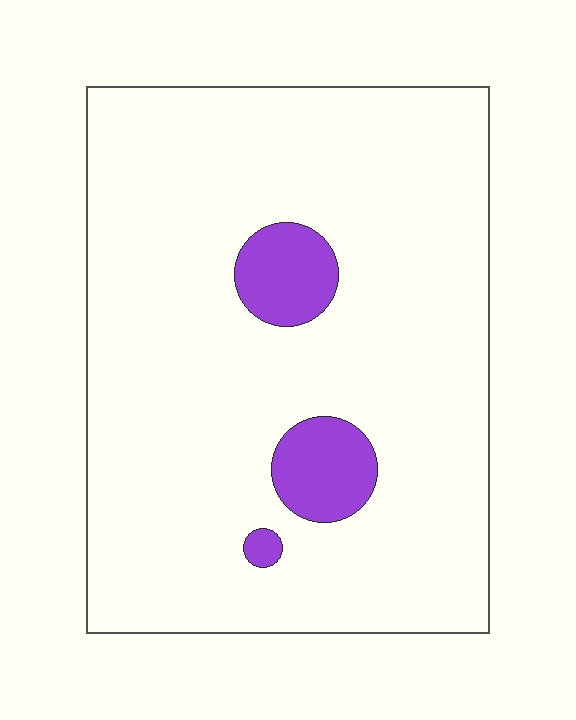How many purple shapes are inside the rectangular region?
3.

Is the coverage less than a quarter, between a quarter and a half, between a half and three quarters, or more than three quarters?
Less than a quarter.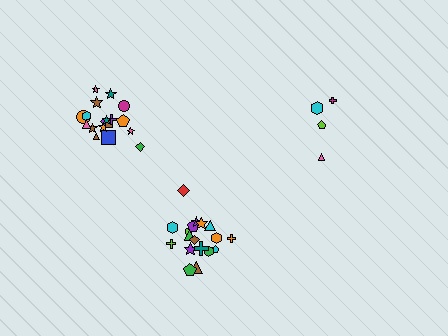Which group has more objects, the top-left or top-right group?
The top-left group.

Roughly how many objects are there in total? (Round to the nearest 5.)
Roughly 40 objects in total.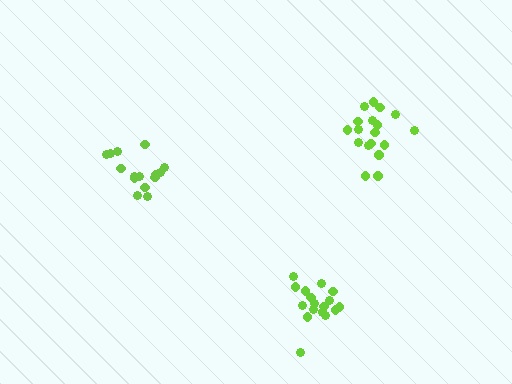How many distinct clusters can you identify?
There are 3 distinct clusters.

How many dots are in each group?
Group 1: 18 dots, Group 2: 18 dots, Group 3: 15 dots (51 total).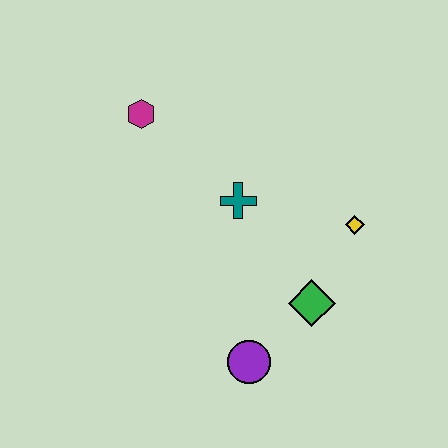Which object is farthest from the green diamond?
The magenta hexagon is farthest from the green diamond.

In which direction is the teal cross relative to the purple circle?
The teal cross is above the purple circle.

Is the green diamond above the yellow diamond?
No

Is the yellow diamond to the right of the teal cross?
Yes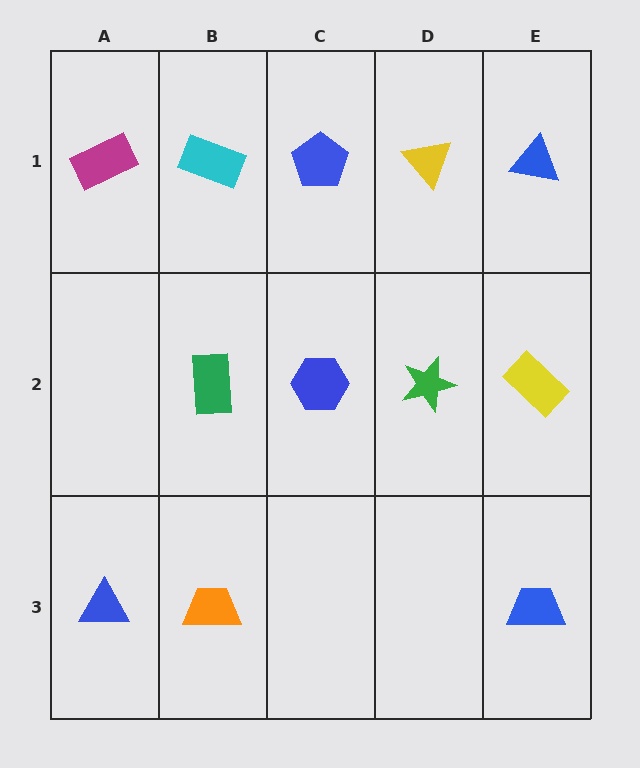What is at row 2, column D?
A green star.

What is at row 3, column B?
An orange trapezoid.